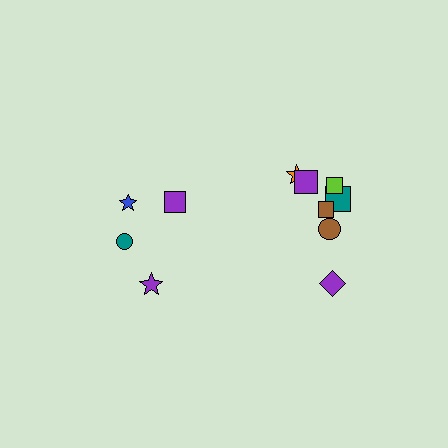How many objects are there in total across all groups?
There are 11 objects.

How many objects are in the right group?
There are 7 objects.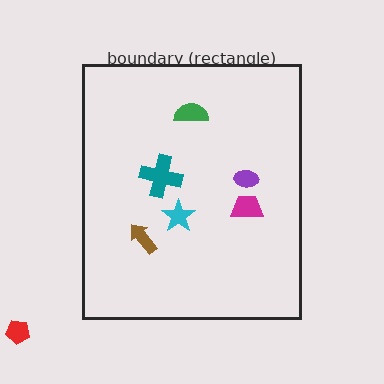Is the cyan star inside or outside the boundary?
Inside.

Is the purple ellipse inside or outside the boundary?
Inside.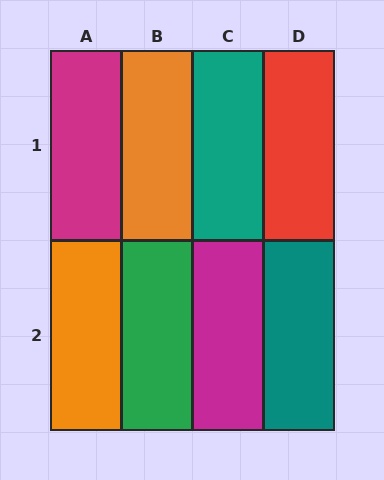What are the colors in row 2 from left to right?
Orange, green, magenta, teal.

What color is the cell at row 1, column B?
Orange.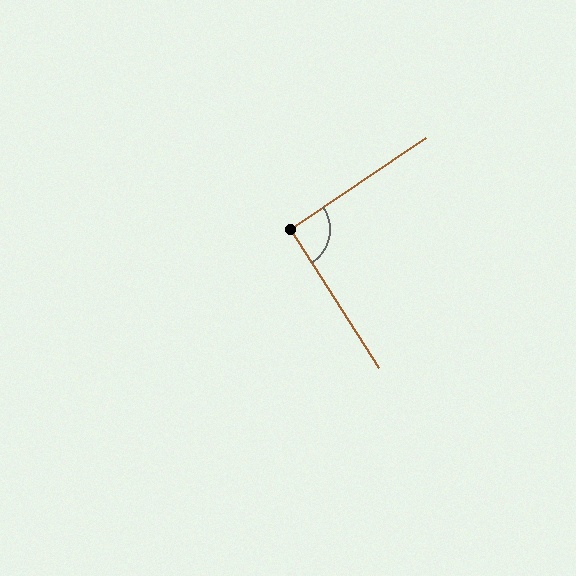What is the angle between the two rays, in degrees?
Approximately 92 degrees.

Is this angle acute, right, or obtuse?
It is approximately a right angle.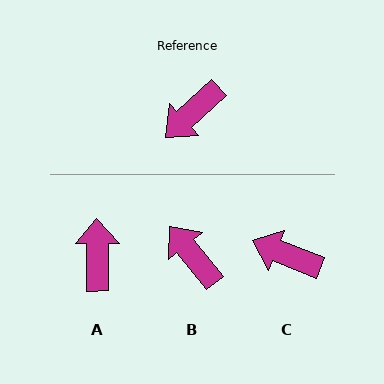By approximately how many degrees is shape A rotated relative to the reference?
Approximately 132 degrees clockwise.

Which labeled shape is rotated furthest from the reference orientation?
A, about 132 degrees away.